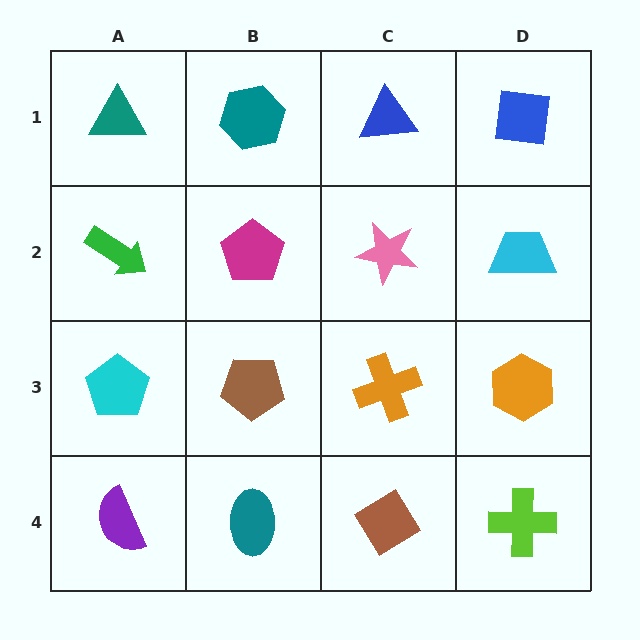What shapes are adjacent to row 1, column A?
A green arrow (row 2, column A), a teal hexagon (row 1, column B).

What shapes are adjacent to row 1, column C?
A pink star (row 2, column C), a teal hexagon (row 1, column B), a blue square (row 1, column D).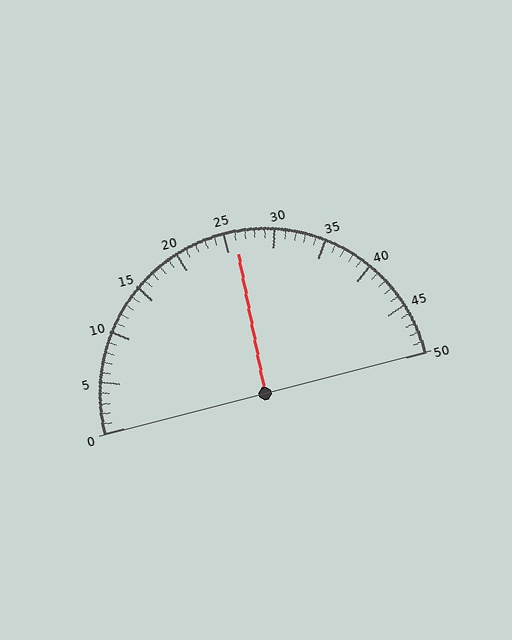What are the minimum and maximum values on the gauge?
The gauge ranges from 0 to 50.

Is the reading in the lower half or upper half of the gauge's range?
The reading is in the upper half of the range (0 to 50).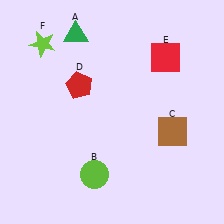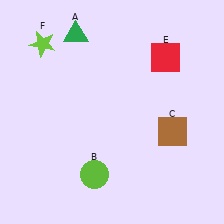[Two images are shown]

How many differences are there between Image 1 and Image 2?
There is 1 difference between the two images.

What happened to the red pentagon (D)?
The red pentagon (D) was removed in Image 2. It was in the top-left area of Image 1.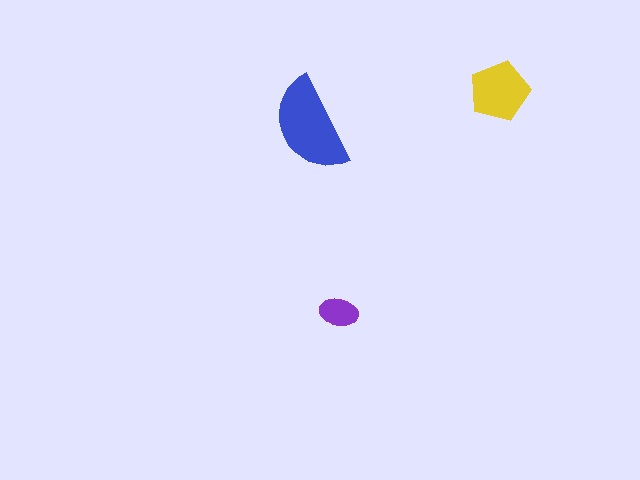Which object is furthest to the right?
The yellow pentagon is rightmost.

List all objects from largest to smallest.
The blue semicircle, the yellow pentagon, the purple ellipse.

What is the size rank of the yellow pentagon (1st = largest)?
2nd.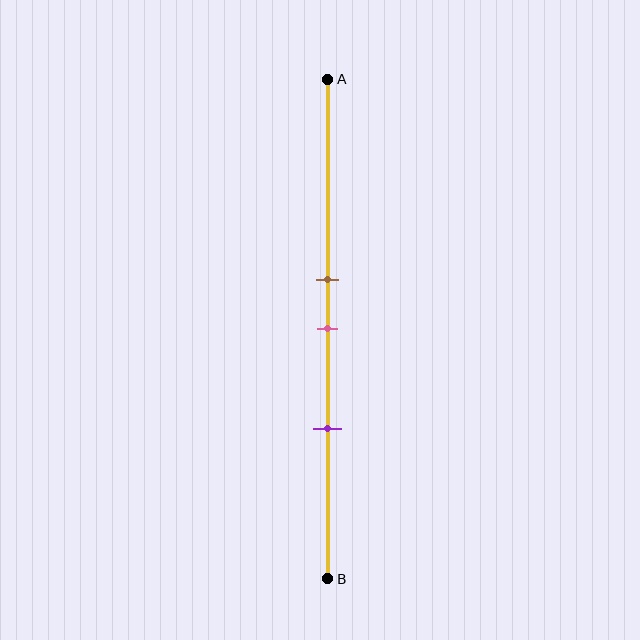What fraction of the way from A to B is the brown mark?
The brown mark is approximately 40% (0.4) of the way from A to B.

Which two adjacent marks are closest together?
The brown and pink marks are the closest adjacent pair.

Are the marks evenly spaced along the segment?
Yes, the marks are approximately evenly spaced.